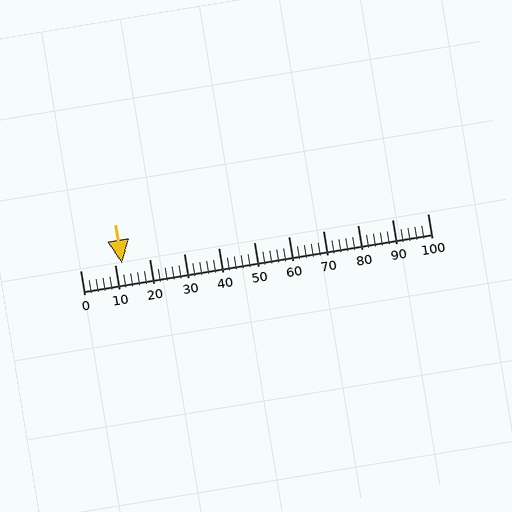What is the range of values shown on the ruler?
The ruler shows values from 0 to 100.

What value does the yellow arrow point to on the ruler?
The yellow arrow points to approximately 12.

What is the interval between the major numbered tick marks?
The major tick marks are spaced 10 units apart.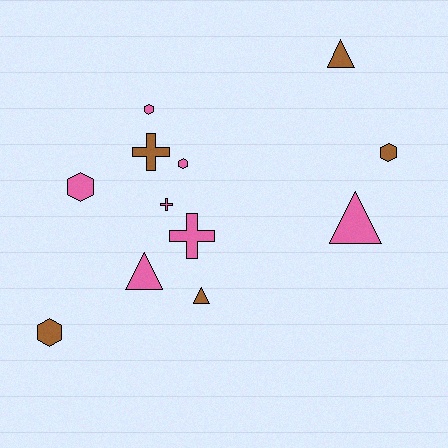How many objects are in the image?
There are 12 objects.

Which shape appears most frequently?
Hexagon, with 5 objects.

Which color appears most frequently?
Pink, with 7 objects.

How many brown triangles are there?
There are 2 brown triangles.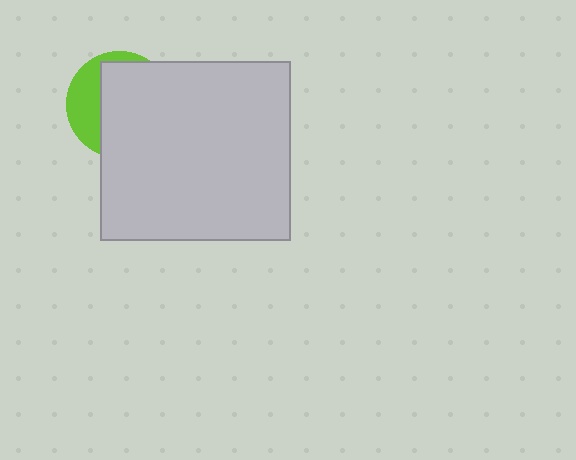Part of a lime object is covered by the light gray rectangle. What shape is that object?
It is a circle.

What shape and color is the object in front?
The object in front is a light gray rectangle.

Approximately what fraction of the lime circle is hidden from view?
Roughly 69% of the lime circle is hidden behind the light gray rectangle.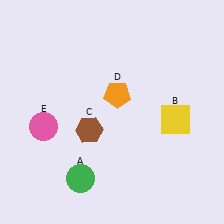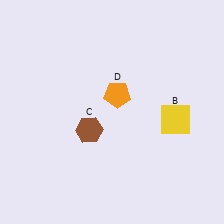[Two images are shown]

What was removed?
The green circle (A), the pink circle (E) were removed in Image 2.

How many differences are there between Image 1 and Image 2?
There are 2 differences between the two images.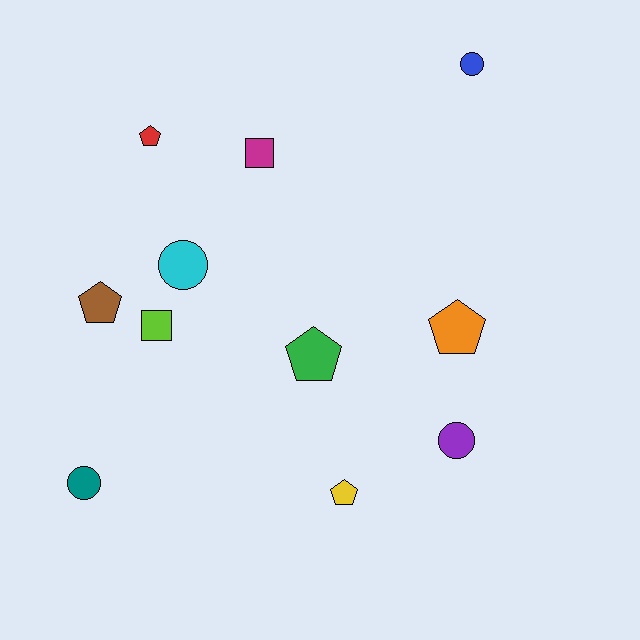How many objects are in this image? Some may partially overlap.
There are 11 objects.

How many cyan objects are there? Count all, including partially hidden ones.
There is 1 cyan object.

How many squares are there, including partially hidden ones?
There are 2 squares.